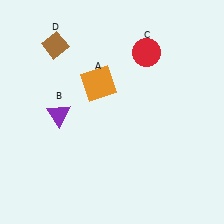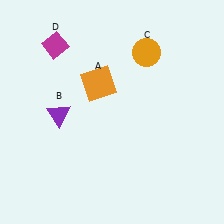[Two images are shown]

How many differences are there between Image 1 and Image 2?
There are 2 differences between the two images.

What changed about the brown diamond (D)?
In Image 1, D is brown. In Image 2, it changed to magenta.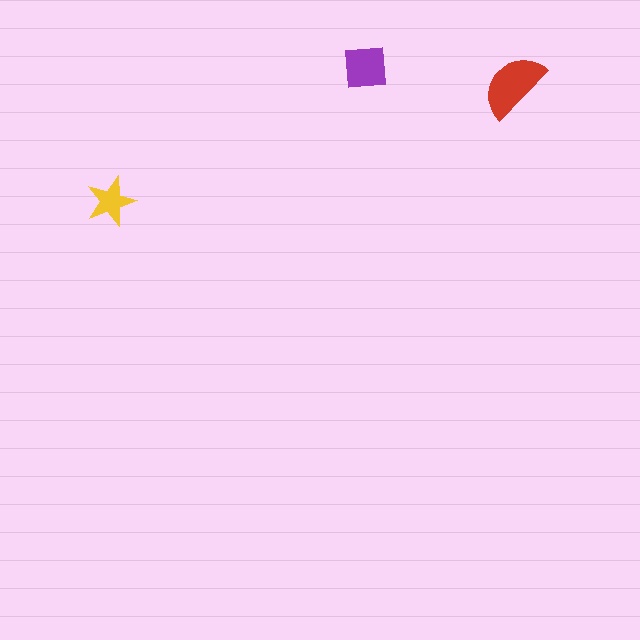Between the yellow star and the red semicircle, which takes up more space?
The red semicircle.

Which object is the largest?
The red semicircle.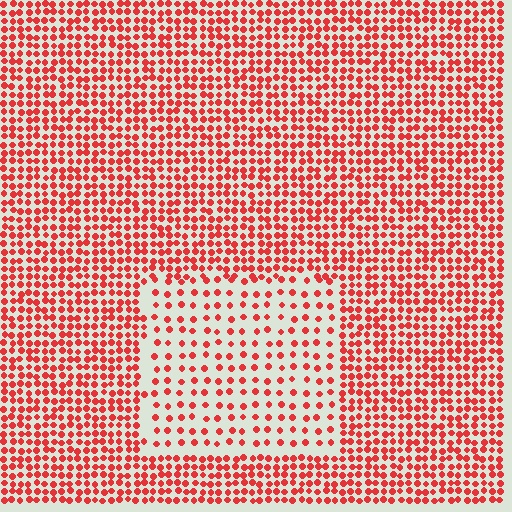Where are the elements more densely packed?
The elements are more densely packed outside the rectangle boundary.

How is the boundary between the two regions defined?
The boundary is defined by a change in element density (approximately 2.3x ratio). All elements are the same color, size, and shape.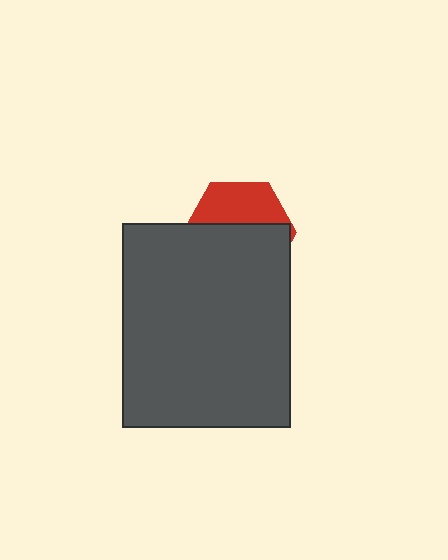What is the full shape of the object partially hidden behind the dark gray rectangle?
The partially hidden object is a red hexagon.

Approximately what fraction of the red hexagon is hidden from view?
Roughly 61% of the red hexagon is hidden behind the dark gray rectangle.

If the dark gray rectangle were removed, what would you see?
You would see the complete red hexagon.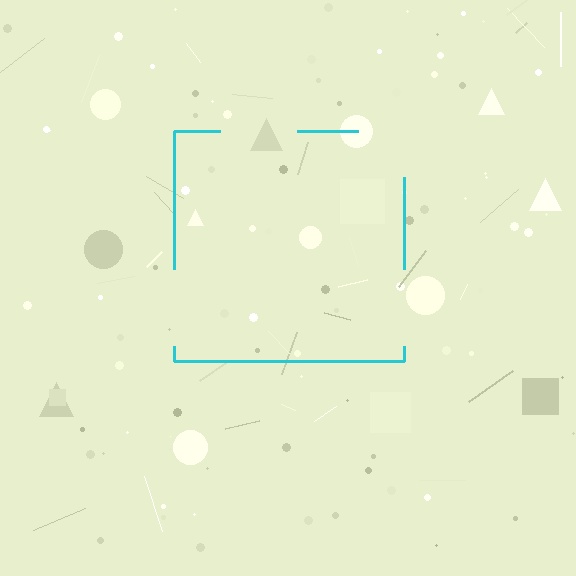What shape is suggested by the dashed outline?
The dashed outline suggests a square.